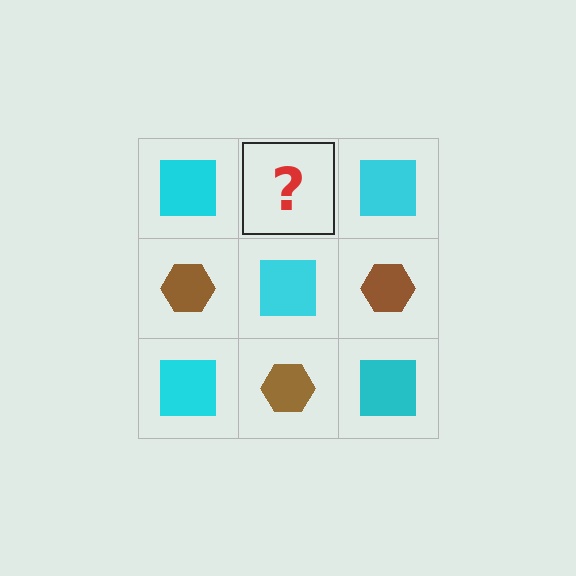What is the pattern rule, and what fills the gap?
The rule is that it alternates cyan square and brown hexagon in a checkerboard pattern. The gap should be filled with a brown hexagon.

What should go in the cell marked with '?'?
The missing cell should contain a brown hexagon.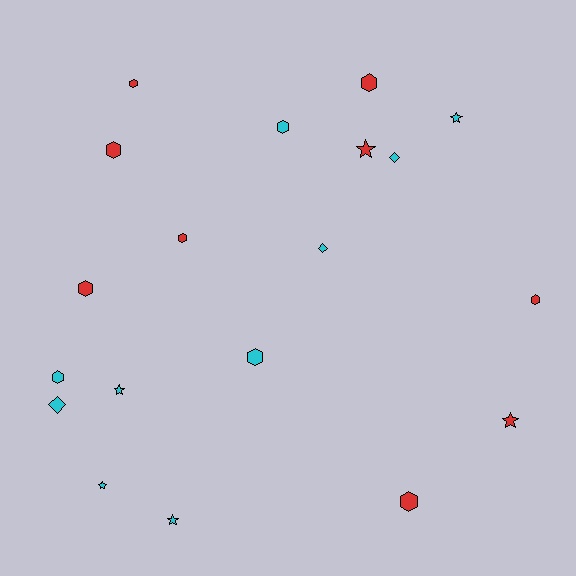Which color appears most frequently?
Cyan, with 10 objects.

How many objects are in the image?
There are 19 objects.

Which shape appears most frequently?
Hexagon, with 10 objects.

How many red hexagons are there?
There are 7 red hexagons.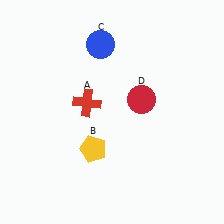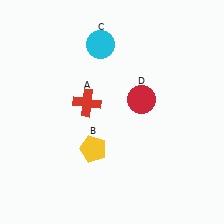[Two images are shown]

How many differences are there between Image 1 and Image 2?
There is 1 difference between the two images.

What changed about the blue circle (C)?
In Image 1, C is blue. In Image 2, it changed to cyan.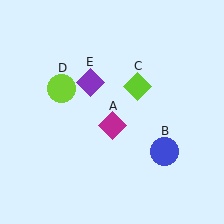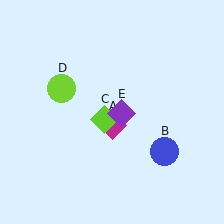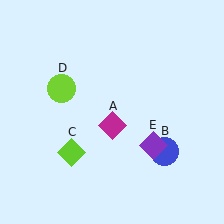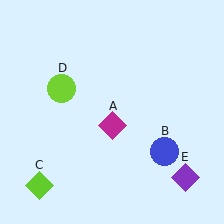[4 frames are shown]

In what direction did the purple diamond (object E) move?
The purple diamond (object E) moved down and to the right.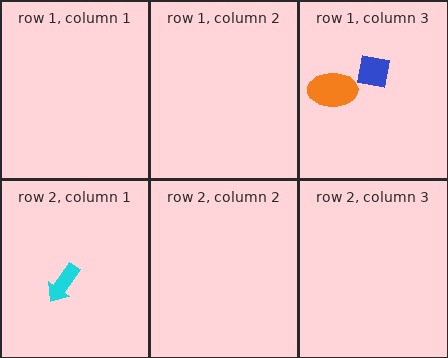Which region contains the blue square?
The row 1, column 3 region.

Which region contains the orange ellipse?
The row 1, column 3 region.